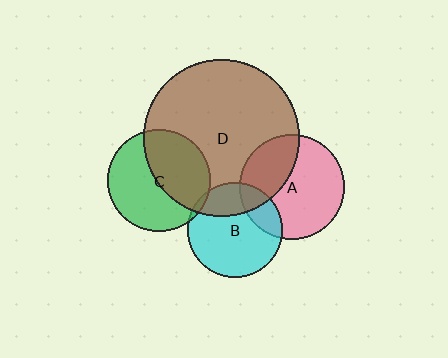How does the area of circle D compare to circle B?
Approximately 2.7 times.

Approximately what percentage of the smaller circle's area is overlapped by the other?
Approximately 35%.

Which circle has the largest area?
Circle D (brown).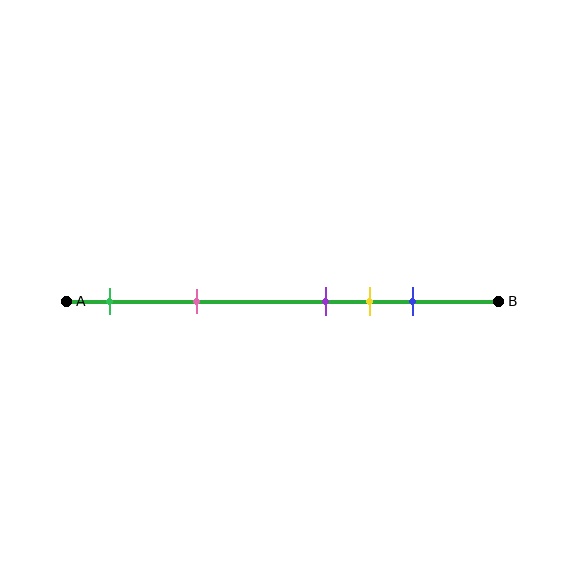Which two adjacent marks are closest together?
The purple and yellow marks are the closest adjacent pair.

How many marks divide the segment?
There are 5 marks dividing the segment.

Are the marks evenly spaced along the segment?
No, the marks are not evenly spaced.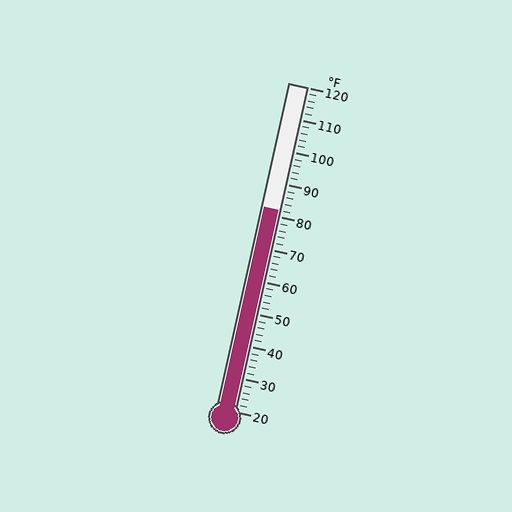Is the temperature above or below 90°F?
The temperature is below 90°F.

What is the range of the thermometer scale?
The thermometer scale ranges from 20°F to 120°F.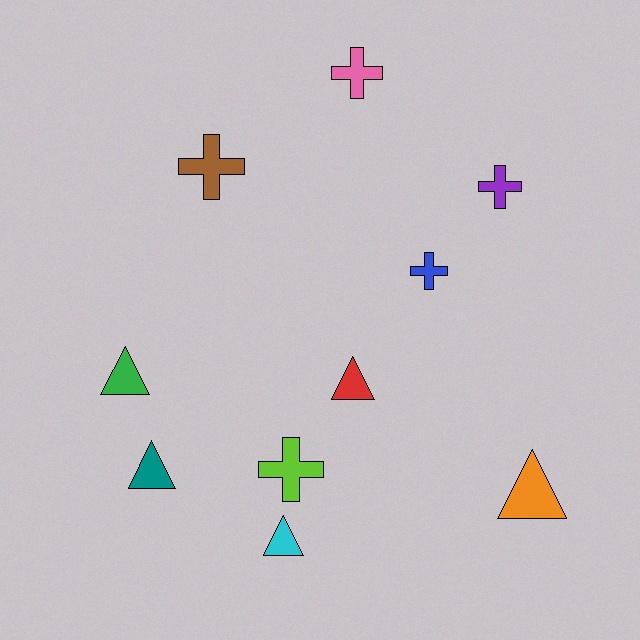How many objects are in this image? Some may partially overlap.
There are 10 objects.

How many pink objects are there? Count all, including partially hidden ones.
There is 1 pink object.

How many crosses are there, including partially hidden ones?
There are 5 crosses.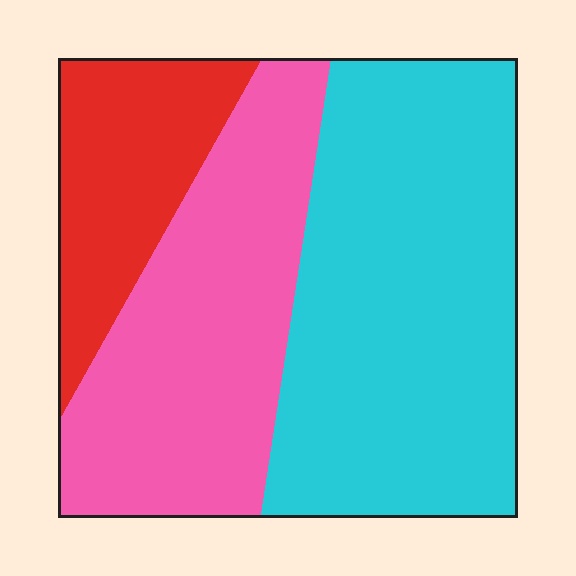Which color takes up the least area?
Red, at roughly 20%.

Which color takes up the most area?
Cyan, at roughly 50%.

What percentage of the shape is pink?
Pink takes up about one third (1/3) of the shape.